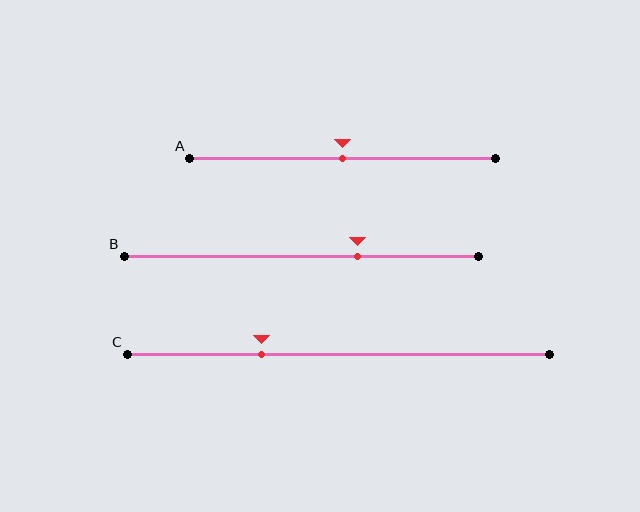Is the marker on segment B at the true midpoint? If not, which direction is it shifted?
No, the marker on segment B is shifted to the right by about 16% of the segment length.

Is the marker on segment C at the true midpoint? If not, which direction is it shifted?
No, the marker on segment C is shifted to the left by about 18% of the segment length.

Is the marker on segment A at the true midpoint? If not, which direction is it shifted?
Yes, the marker on segment A is at the true midpoint.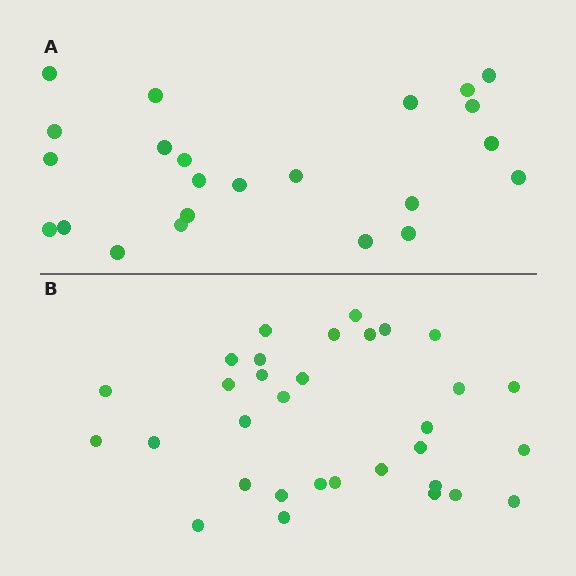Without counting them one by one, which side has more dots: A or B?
Region B (the bottom region) has more dots.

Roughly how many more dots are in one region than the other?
Region B has roughly 8 or so more dots than region A.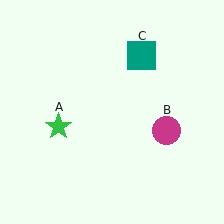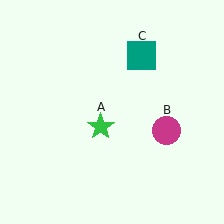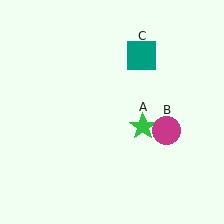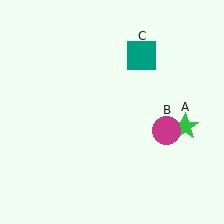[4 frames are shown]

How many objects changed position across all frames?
1 object changed position: green star (object A).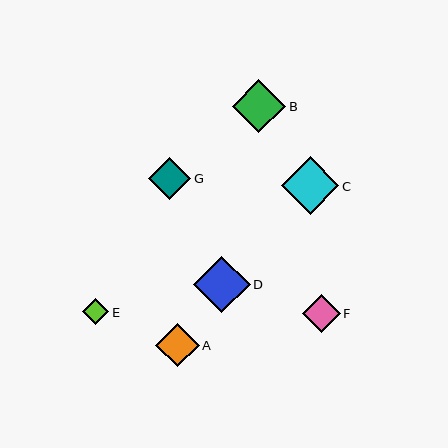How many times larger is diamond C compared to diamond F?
Diamond C is approximately 1.5 times the size of diamond F.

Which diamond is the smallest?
Diamond E is the smallest with a size of approximately 27 pixels.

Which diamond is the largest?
Diamond C is the largest with a size of approximately 58 pixels.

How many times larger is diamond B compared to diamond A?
Diamond B is approximately 1.2 times the size of diamond A.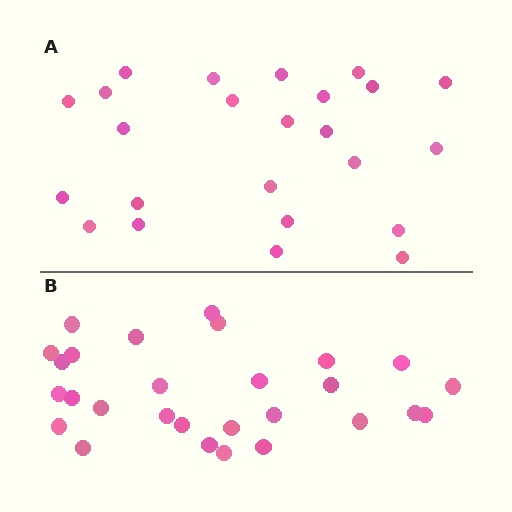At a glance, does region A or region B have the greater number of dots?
Region B (the bottom region) has more dots.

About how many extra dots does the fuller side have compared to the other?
Region B has about 4 more dots than region A.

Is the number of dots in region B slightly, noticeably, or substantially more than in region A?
Region B has only slightly more — the two regions are fairly close. The ratio is roughly 1.2 to 1.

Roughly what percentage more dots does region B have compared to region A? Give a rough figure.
About 15% more.